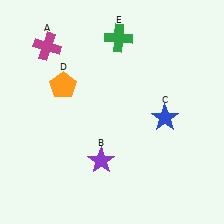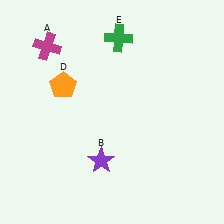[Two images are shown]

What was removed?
The blue star (C) was removed in Image 2.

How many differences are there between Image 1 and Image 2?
There is 1 difference between the two images.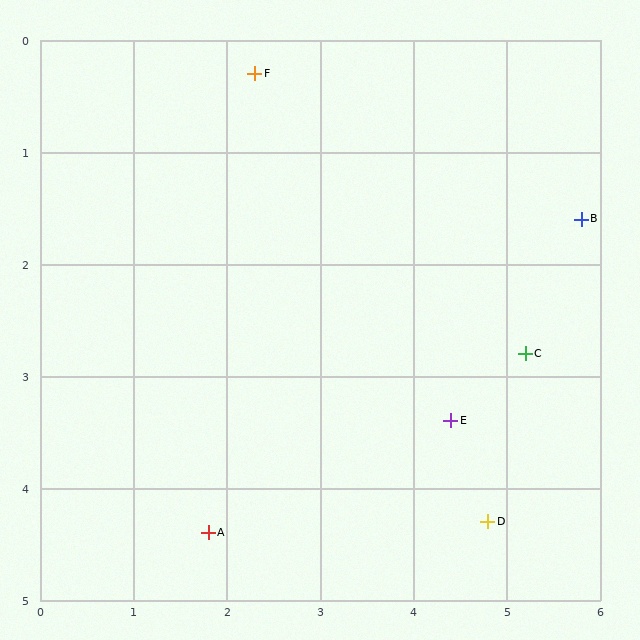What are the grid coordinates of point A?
Point A is at approximately (1.8, 4.4).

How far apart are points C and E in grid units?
Points C and E are about 1.0 grid units apart.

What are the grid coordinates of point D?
Point D is at approximately (4.8, 4.3).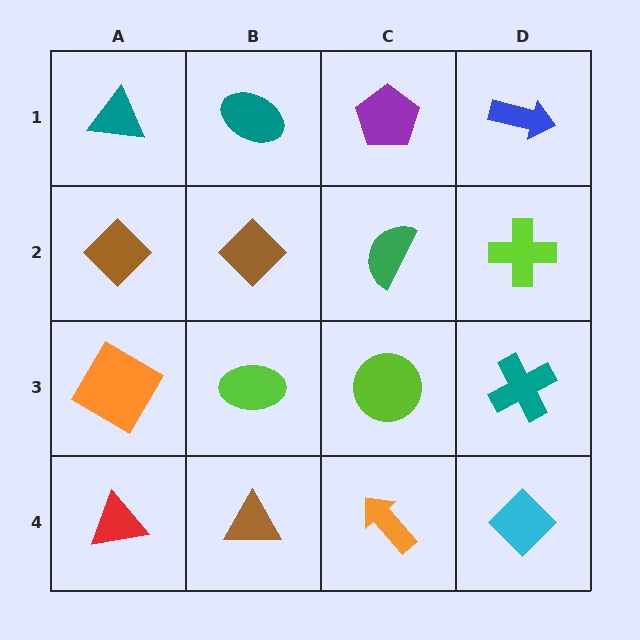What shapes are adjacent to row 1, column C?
A green semicircle (row 2, column C), a teal ellipse (row 1, column B), a blue arrow (row 1, column D).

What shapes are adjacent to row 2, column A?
A teal triangle (row 1, column A), an orange diamond (row 3, column A), a brown diamond (row 2, column B).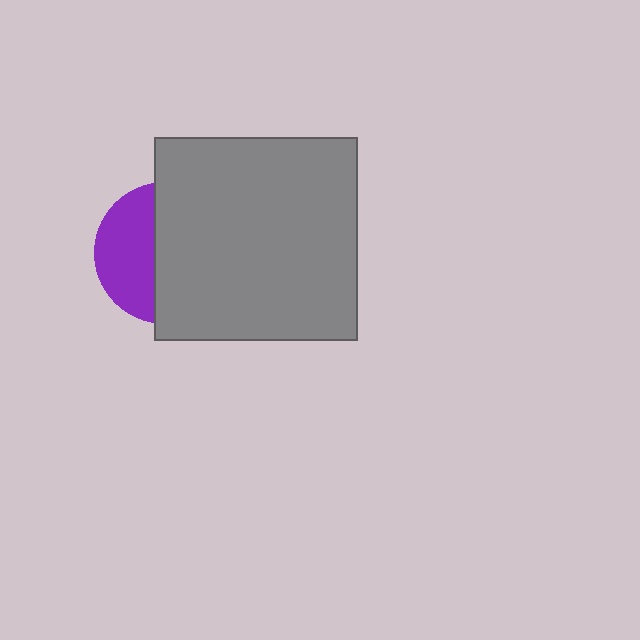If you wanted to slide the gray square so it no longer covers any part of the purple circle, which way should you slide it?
Slide it right — that is the most direct way to separate the two shapes.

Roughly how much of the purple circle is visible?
A small part of it is visible (roughly 39%).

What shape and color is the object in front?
The object in front is a gray square.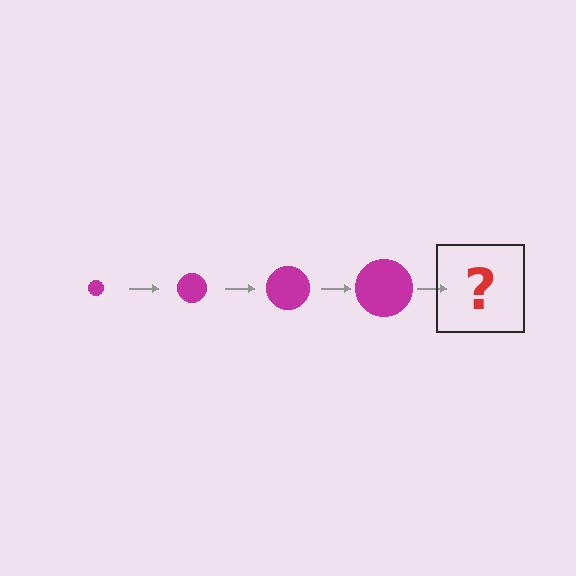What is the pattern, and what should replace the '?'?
The pattern is that the circle gets progressively larger each step. The '?' should be a magenta circle, larger than the previous one.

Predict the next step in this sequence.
The next step is a magenta circle, larger than the previous one.